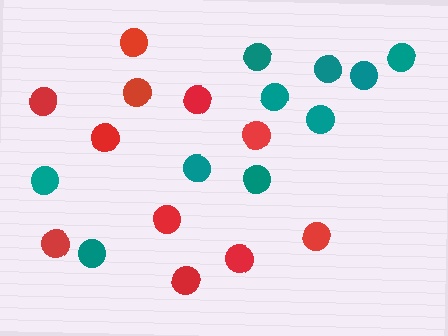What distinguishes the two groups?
There are 2 groups: one group of red circles (11) and one group of teal circles (10).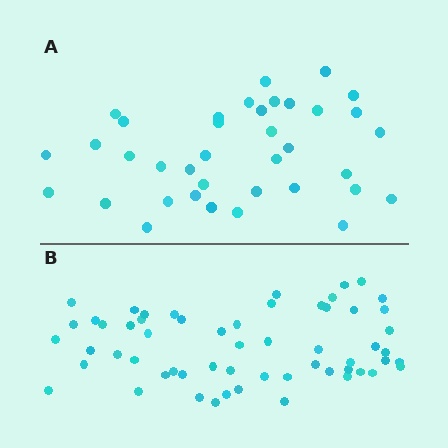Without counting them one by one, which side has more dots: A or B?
Region B (the bottom region) has more dots.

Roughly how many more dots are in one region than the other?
Region B has approximately 20 more dots than region A.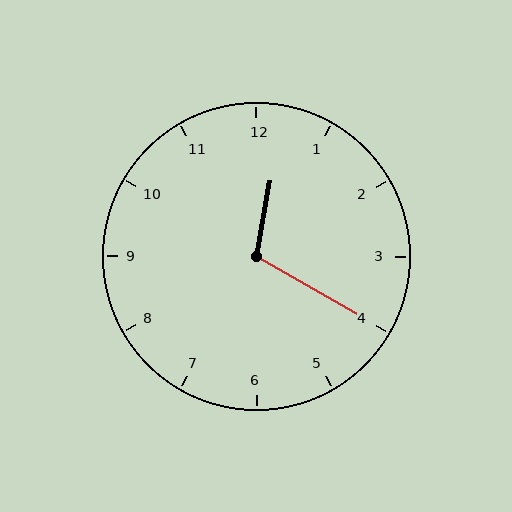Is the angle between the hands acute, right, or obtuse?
It is obtuse.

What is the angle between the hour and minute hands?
Approximately 110 degrees.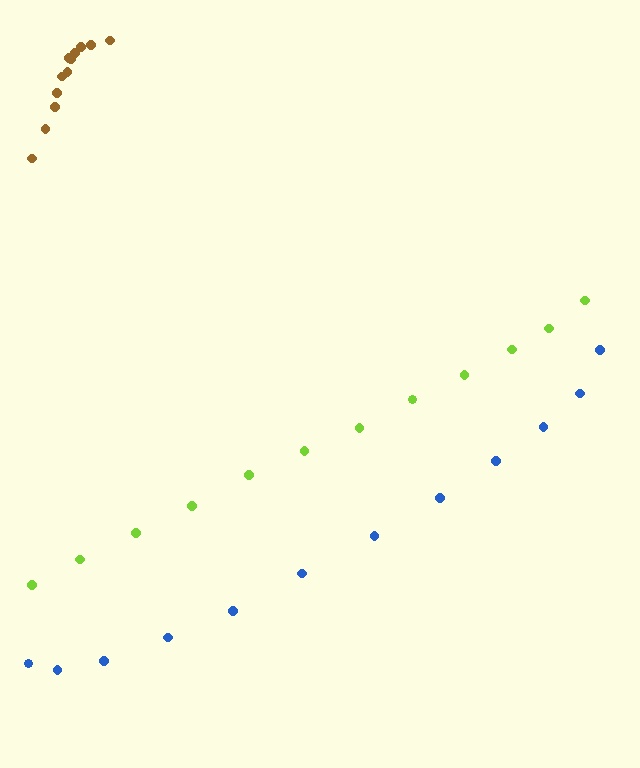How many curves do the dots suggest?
There are 3 distinct paths.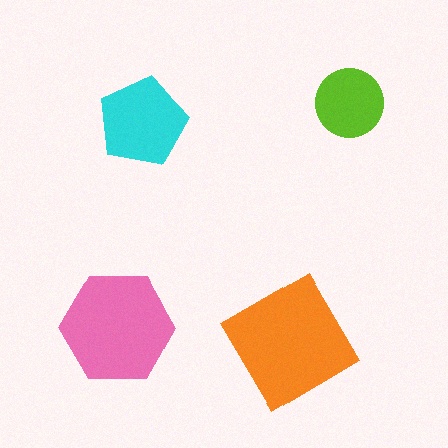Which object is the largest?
The orange diamond.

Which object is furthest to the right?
The lime circle is rightmost.